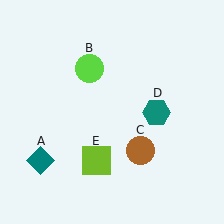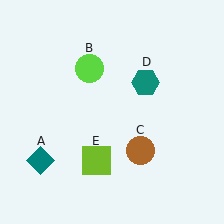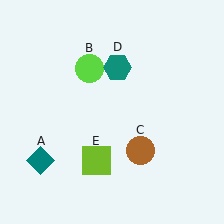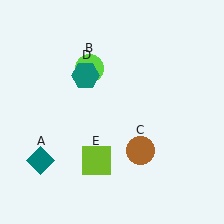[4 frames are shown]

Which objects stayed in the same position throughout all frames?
Teal diamond (object A) and lime circle (object B) and brown circle (object C) and lime square (object E) remained stationary.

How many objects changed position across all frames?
1 object changed position: teal hexagon (object D).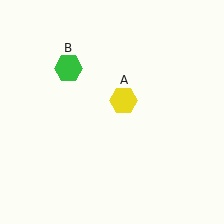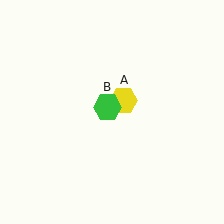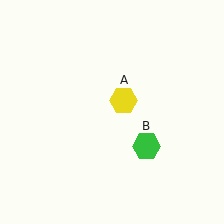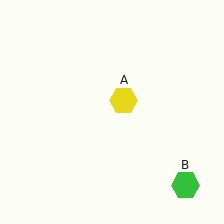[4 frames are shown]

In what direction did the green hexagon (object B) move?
The green hexagon (object B) moved down and to the right.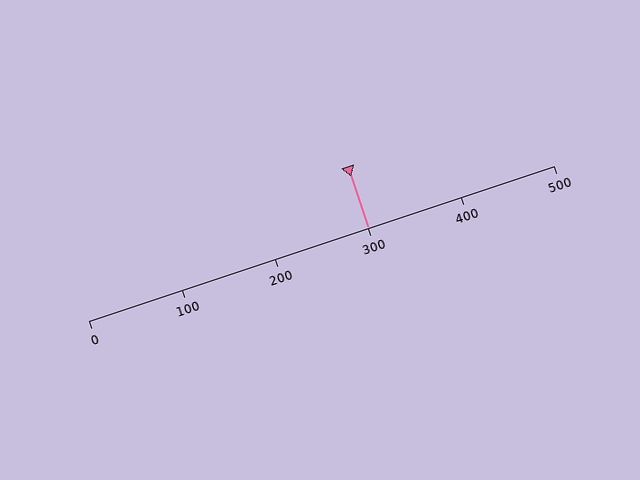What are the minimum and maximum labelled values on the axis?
The axis runs from 0 to 500.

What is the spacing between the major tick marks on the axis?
The major ticks are spaced 100 apart.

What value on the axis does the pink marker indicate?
The marker indicates approximately 300.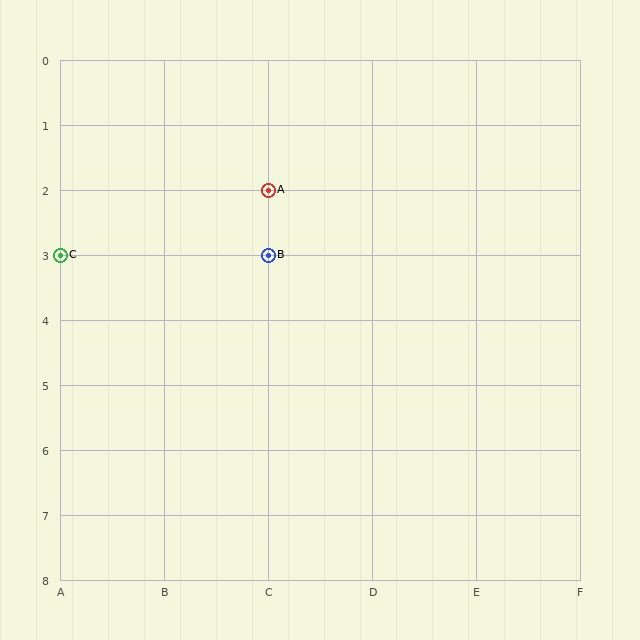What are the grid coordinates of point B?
Point B is at grid coordinates (C, 3).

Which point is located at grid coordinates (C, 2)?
Point A is at (C, 2).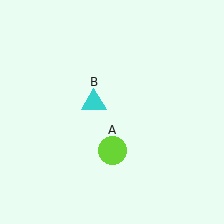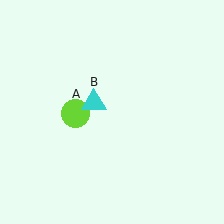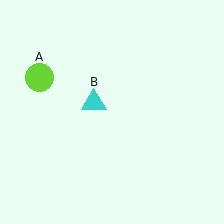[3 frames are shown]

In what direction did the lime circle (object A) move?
The lime circle (object A) moved up and to the left.